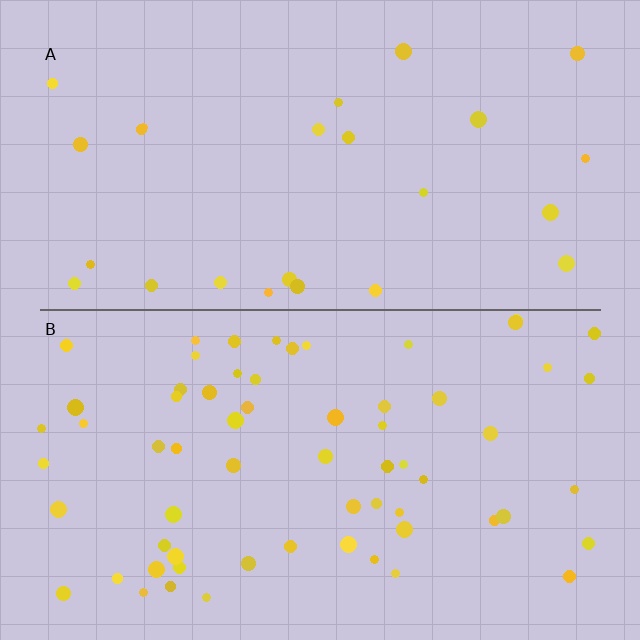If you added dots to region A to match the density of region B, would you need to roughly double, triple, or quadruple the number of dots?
Approximately triple.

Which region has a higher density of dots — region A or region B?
B (the bottom).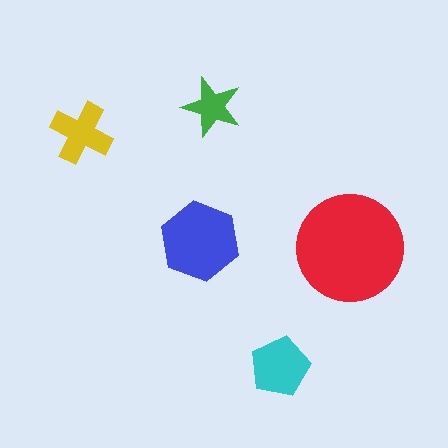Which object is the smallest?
The green star.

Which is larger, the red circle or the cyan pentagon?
The red circle.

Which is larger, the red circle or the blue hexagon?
The red circle.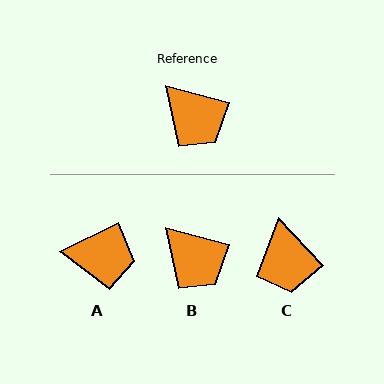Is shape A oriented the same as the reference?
No, it is off by about 41 degrees.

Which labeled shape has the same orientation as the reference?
B.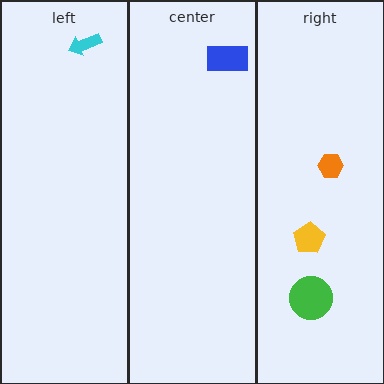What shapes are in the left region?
The cyan arrow.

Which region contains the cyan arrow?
The left region.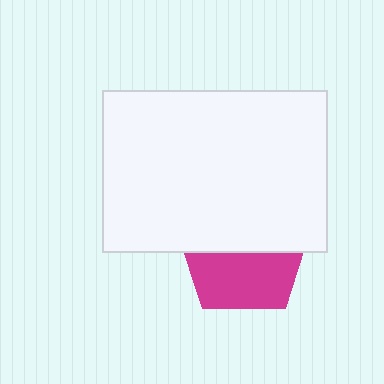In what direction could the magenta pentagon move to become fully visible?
The magenta pentagon could move down. That would shift it out from behind the white rectangle entirely.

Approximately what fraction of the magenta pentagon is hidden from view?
Roughly 53% of the magenta pentagon is hidden behind the white rectangle.